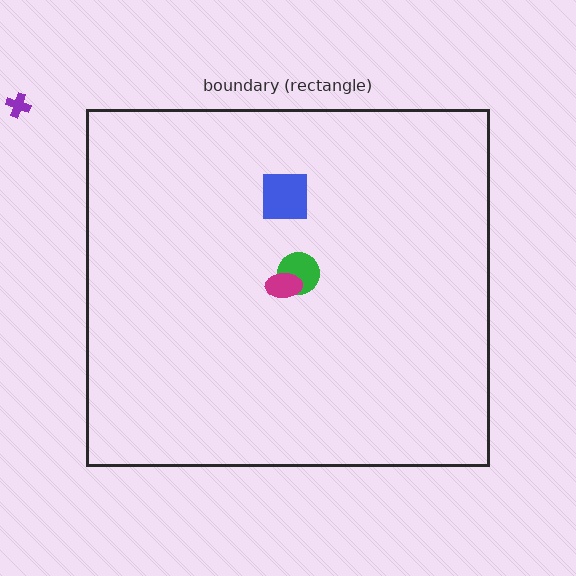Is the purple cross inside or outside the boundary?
Outside.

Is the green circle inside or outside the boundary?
Inside.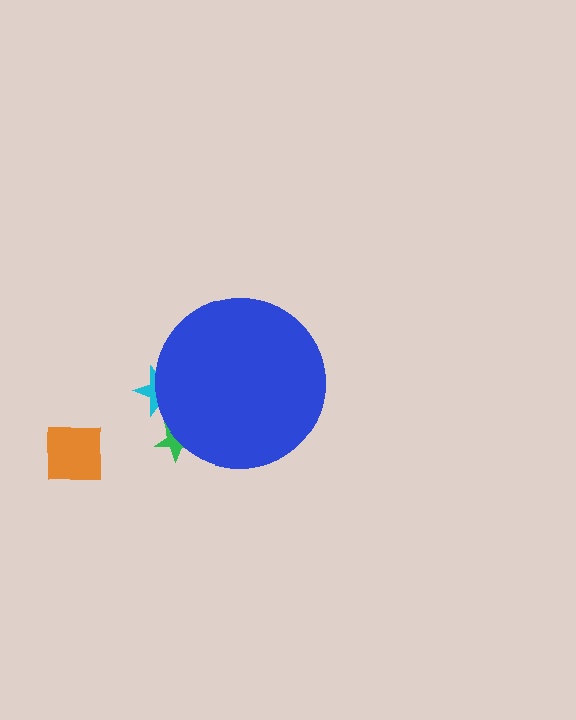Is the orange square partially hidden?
No, the orange square is fully visible.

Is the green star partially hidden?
Yes, the green star is partially hidden behind the blue circle.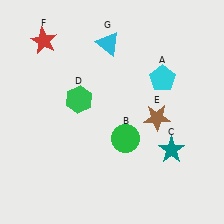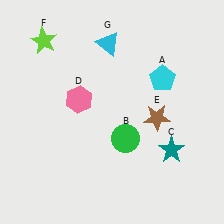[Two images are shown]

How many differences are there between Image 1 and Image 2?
There are 2 differences between the two images.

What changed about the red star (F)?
In Image 1, F is red. In Image 2, it changed to lime.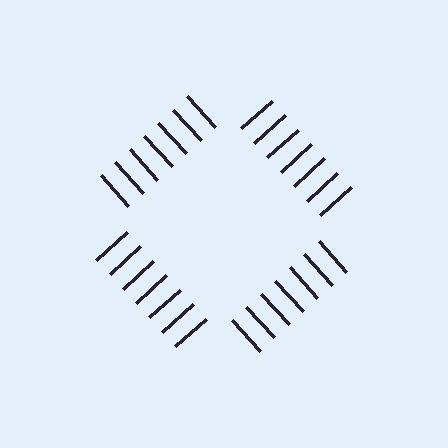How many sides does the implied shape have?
4 sides — the line-ends trace a square.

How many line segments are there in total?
28 — 7 along each of the 4 edges.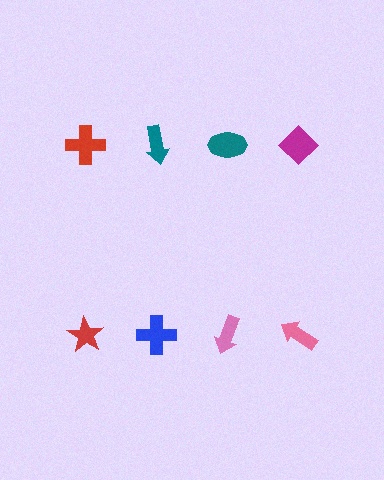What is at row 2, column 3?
A pink arrow.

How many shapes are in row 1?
4 shapes.